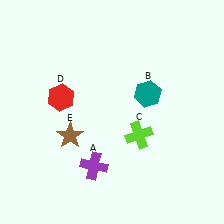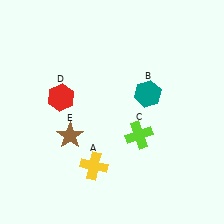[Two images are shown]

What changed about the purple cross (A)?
In Image 1, A is purple. In Image 2, it changed to yellow.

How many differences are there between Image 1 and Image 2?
There is 1 difference between the two images.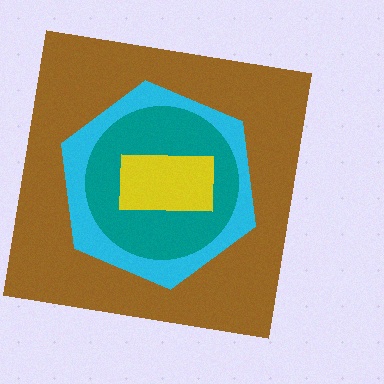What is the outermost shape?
The brown square.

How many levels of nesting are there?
4.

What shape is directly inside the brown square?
The cyan hexagon.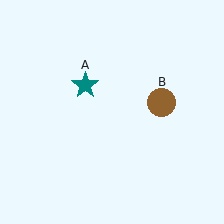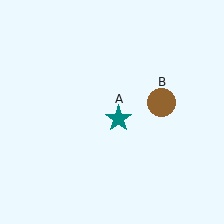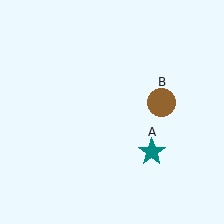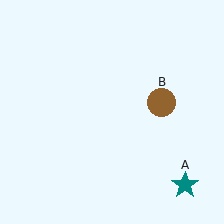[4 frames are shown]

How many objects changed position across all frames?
1 object changed position: teal star (object A).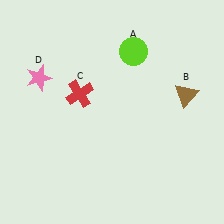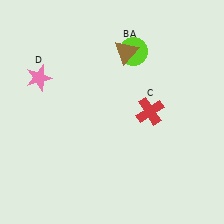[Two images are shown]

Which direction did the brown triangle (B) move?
The brown triangle (B) moved left.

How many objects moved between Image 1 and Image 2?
2 objects moved between the two images.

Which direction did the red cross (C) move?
The red cross (C) moved right.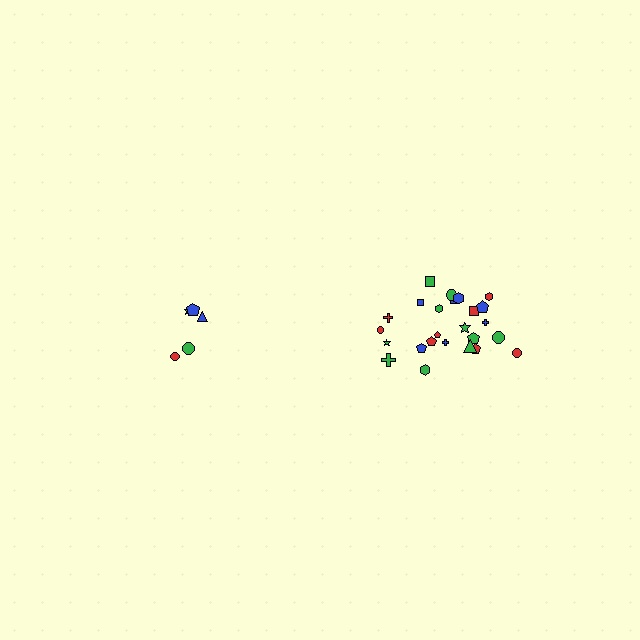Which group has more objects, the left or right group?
The right group.